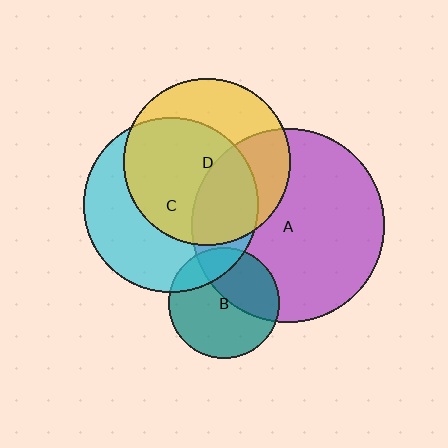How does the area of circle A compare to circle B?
Approximately 3.0 times.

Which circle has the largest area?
Circle A (purple).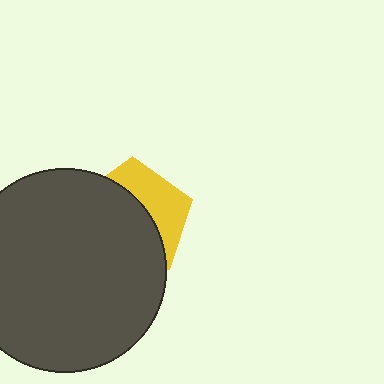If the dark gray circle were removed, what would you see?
You would see the complete yellow pentagon.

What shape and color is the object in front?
The object in front is a dark gray circle.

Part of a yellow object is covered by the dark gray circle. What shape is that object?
It is a pentagon.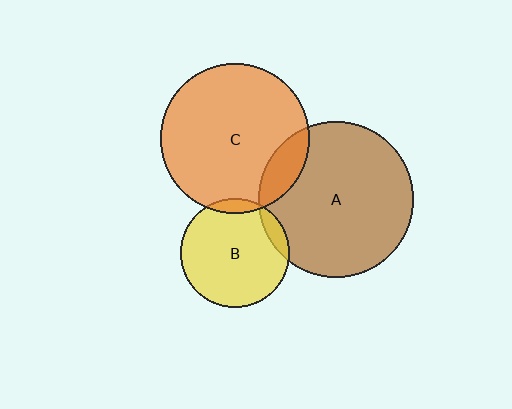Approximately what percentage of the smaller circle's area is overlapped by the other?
Approximately 10%.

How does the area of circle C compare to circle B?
Approximately 1.9 times.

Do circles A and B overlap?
Yes.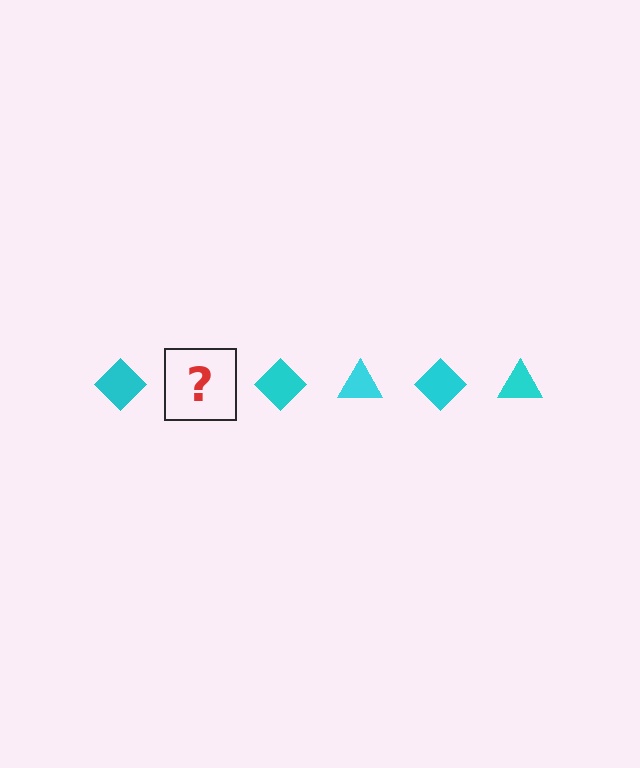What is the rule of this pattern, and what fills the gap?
The rule is that the pattern cycles through diamond, triangle shapes in cyan. The gap should be filled with a cyan triangle.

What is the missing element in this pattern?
The missing element is a cyan triangle.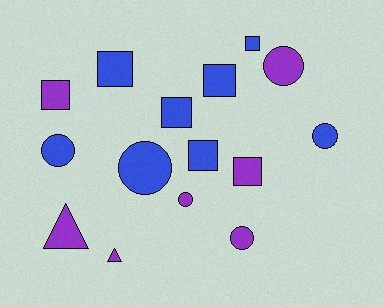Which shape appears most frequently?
Square, with 7 objects.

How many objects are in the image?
There are 15 objects.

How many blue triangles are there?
There are no blue triangles.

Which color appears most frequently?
Blue, with 8 objects.